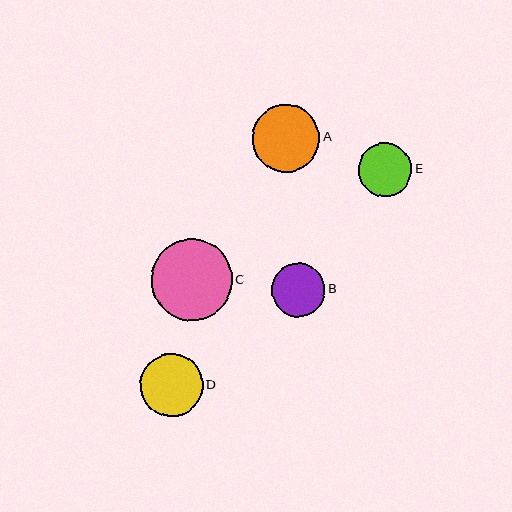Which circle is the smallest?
Circle E is the smallest with a size of approximately 53 pixels.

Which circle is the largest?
Circle C is the largest with a size of approximately 81 pixels.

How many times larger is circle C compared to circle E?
Circle C is approximately 1.5 times the size of circle E.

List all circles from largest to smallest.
From largest to smallest: C, A, D, B, E.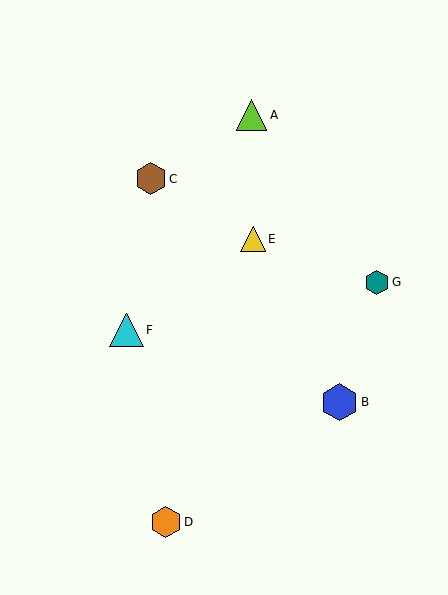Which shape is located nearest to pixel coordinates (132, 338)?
The cyan triangle (labeled F) at (126, 330) is nearest to that location.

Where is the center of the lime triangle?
The center of the lime triangle is at (252, 115).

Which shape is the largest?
The blue hexagon (labeled B) is the largest.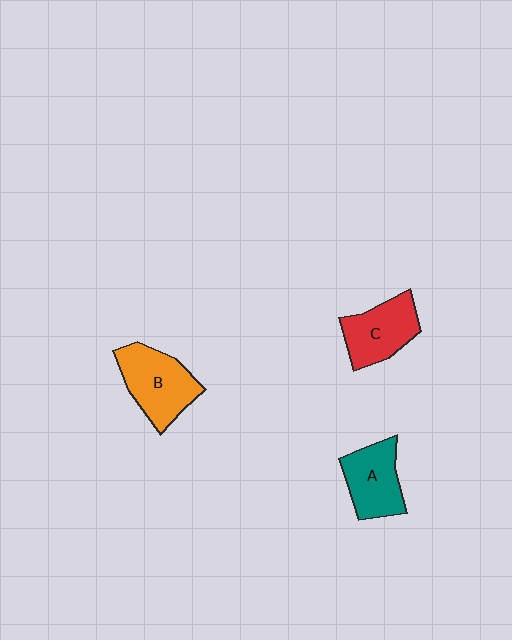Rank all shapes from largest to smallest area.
From largest to smallest: B (orange), C (red), A (teal).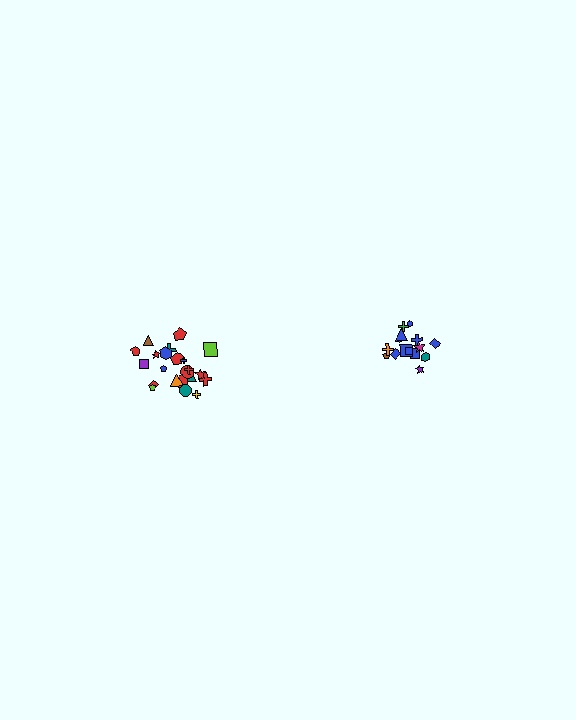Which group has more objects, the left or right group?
The left group.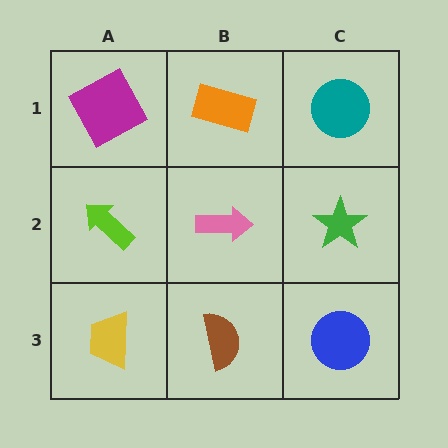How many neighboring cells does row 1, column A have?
2.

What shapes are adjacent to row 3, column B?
A pink arrow (row 2, column B), a yellow trapezoid (row 3, column A), a blue circle (row 3, column C).